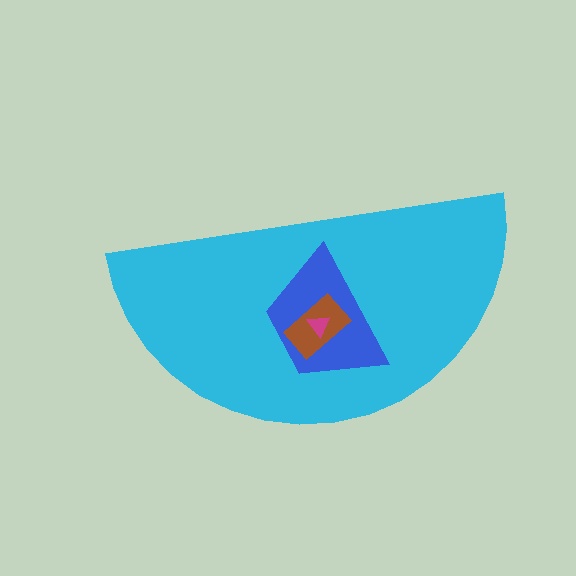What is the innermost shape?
The magenta triangle.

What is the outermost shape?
The cyan semicircle.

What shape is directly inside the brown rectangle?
The magenta triangle.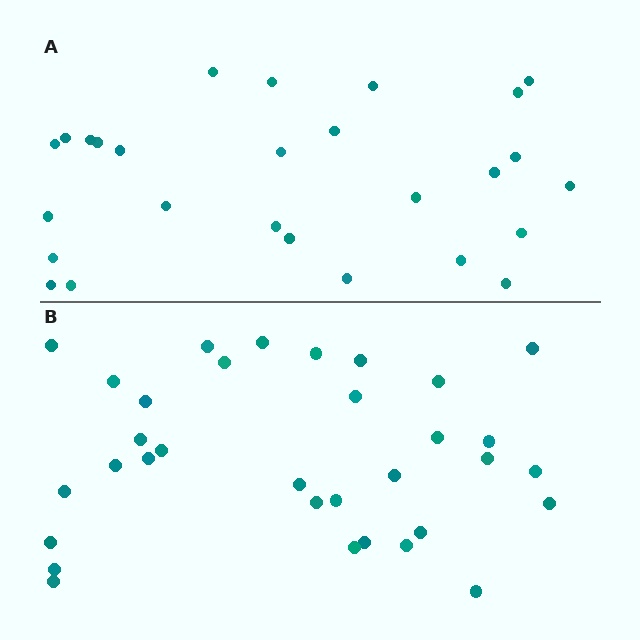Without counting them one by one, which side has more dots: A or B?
Region B (the bottom region) has more dots.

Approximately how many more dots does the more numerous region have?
Region B has about 6 more dots than region A.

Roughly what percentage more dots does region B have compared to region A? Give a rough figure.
About 20% more.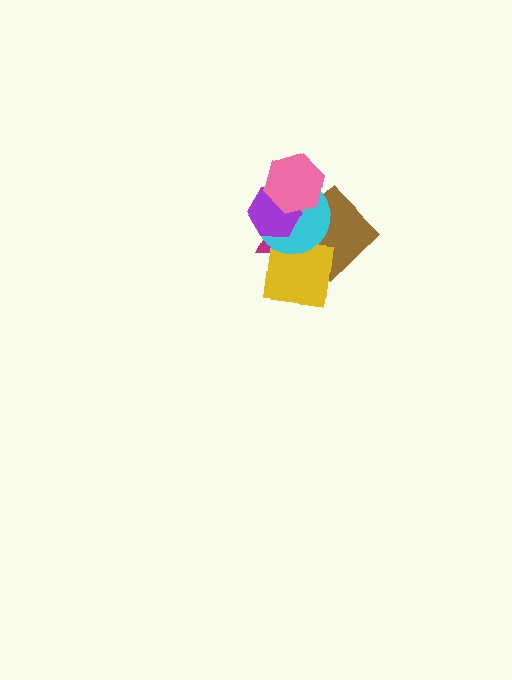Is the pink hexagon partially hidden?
No, no other shape covers it.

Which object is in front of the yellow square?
The cyan circle is in front of the yellow square.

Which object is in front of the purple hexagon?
The pink hexagon is in front of the purple hexagon.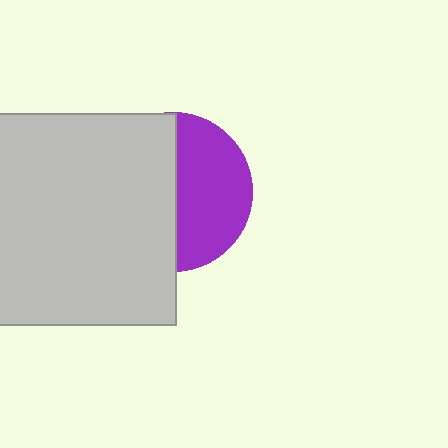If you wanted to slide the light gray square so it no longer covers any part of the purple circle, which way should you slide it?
Slide it left — that is the most direct way to separate the two shapes.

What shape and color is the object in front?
The object in front is a light gray square.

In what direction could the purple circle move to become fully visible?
The purple circle could move right. That would shift it out from behind the light gray square entirely.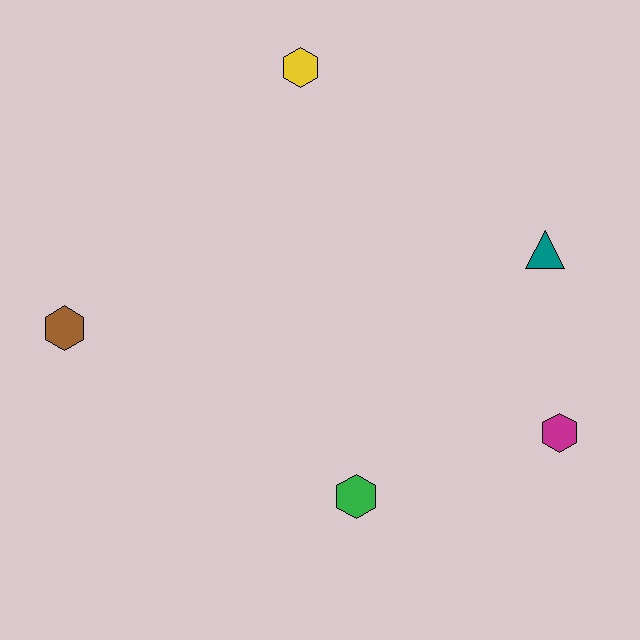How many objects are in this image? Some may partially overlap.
There are 5 objects.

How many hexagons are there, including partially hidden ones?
There are 4 hexagons.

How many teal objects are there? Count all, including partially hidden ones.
There is 1 teal object.